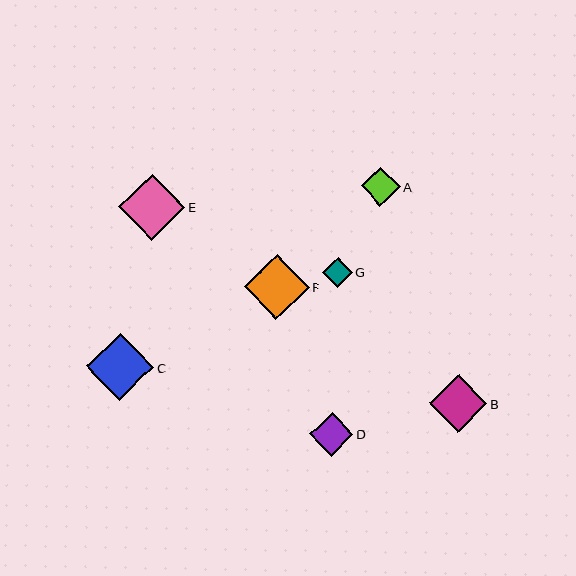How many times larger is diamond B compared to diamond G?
Diamond B is approximately 1.9 times the size of diamond G.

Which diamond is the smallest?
Diamond G is the smallest with a size of approximately 30 pixels.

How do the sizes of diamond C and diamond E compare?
Diamond C and diamond E are approximately the same size.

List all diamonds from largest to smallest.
From largest to smallest: C, E, F, B, D, A, G.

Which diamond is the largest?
Diamond C is the largest with a size of approximately 67 pixels.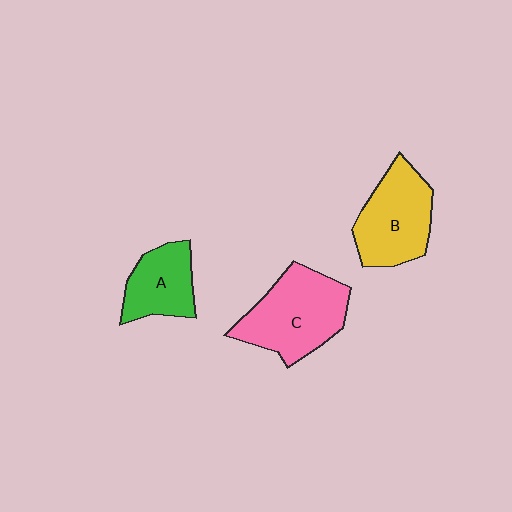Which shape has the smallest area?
Shape A (green).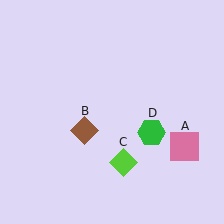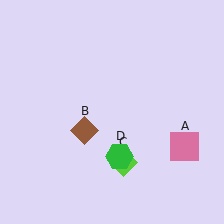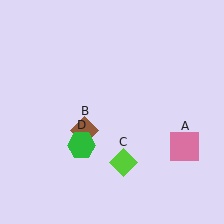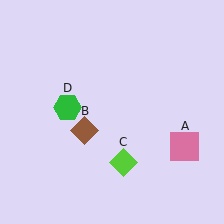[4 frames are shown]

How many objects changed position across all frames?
1 object changed position: green hexagon (object D).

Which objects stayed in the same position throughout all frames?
Pink square (object A) and brown diamond (object B) and lime diamond (object C) remained stationary.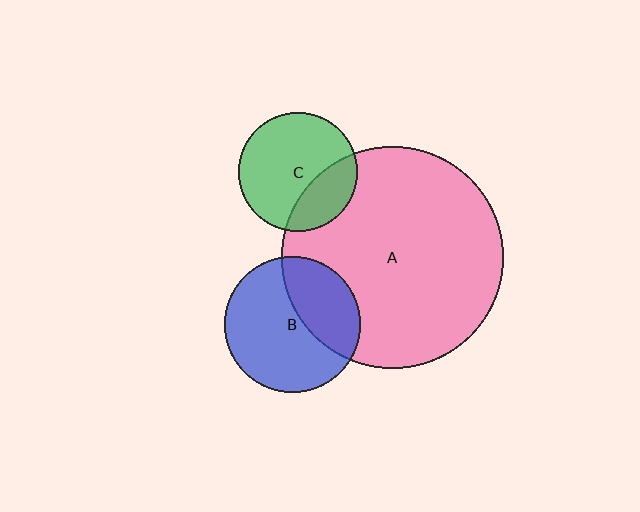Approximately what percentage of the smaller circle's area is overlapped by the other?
Approximately 35%.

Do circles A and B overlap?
Yes.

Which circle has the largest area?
Circle A (pink).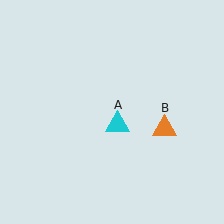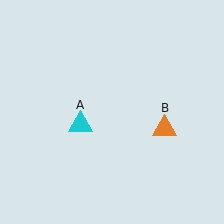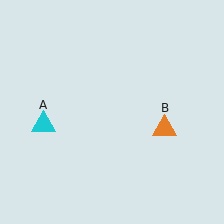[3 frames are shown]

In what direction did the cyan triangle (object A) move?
The cyan triangle (object A) moved left.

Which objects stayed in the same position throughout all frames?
Orange triangle (object B) remained stationary.